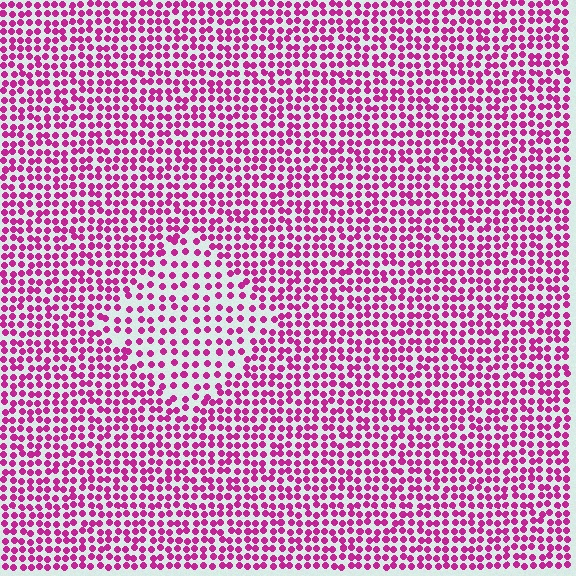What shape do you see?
I see a diamond.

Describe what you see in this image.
The image contains small magenta elements arranged at two different densities. A diamond-shaped region is visible where the elements are less densely packed than the surrounding area.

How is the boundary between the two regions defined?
The boundary is defined by a change in element density (approximately 1.7x ratio). All elements are the same color, size, and shape.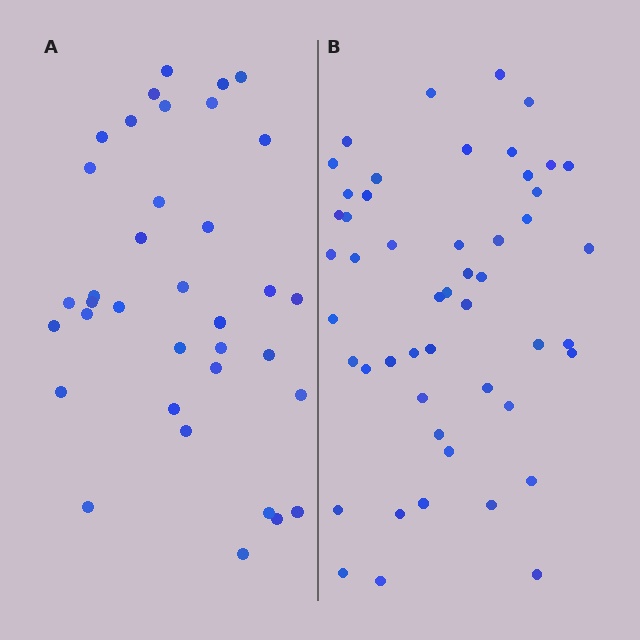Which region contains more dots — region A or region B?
Region B (the right region) has more dots.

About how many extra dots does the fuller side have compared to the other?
Region B has approximately 15 more dots than region A.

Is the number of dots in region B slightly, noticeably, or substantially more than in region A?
Region B has noticeably more, but not dramatically so. The ratio is roughly 1.4 to 1.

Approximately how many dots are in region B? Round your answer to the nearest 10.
About 50 dots.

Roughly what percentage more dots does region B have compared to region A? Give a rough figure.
About 40% more.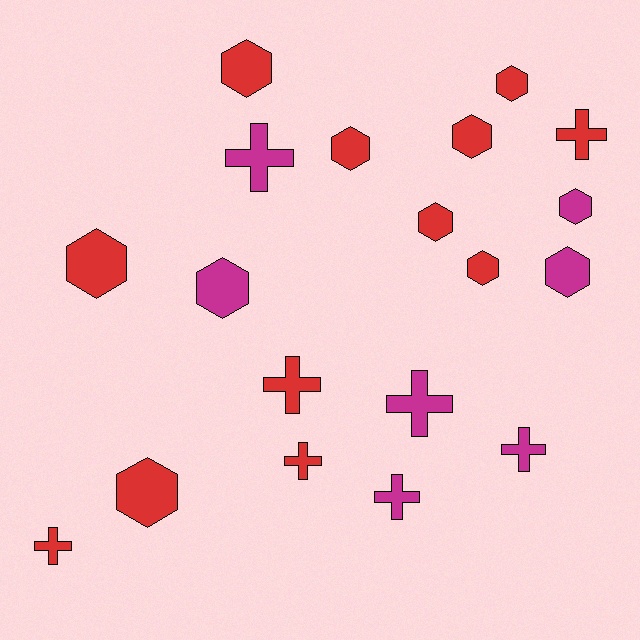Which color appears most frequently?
Red, with 12 objects.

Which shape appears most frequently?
Hexagon, with 11 objects.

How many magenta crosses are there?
There are 4 magenta crosses.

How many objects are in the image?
There are 19 objects.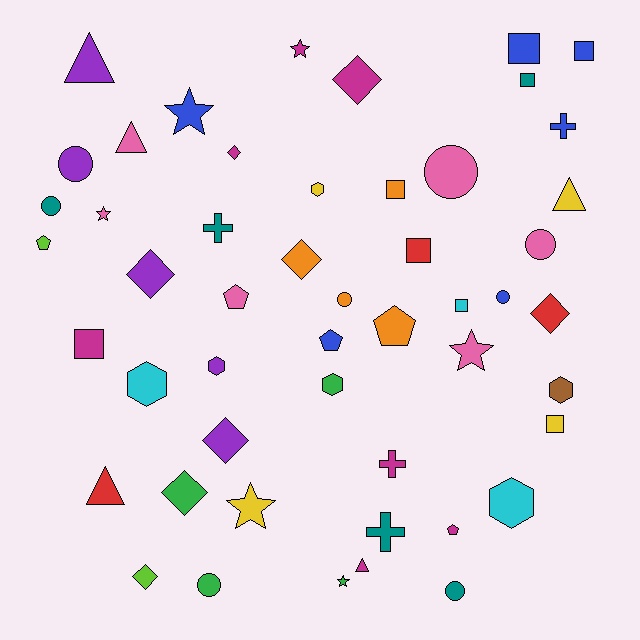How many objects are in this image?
There are 50 objects.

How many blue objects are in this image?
There are 6 blue objects.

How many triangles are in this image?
There are 5 triangles.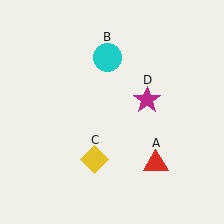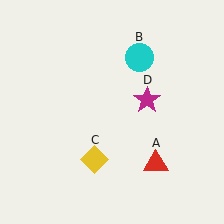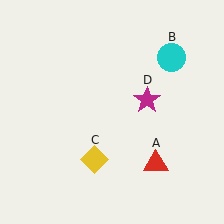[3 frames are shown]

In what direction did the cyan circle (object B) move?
The cyan circle (object B) moved right.